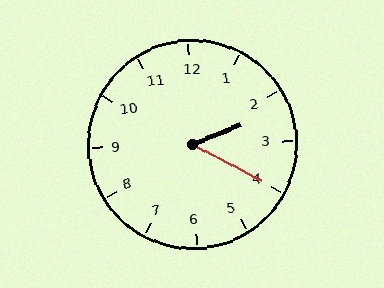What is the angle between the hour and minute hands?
Approximately 50 degrees.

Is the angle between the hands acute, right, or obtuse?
It is acute.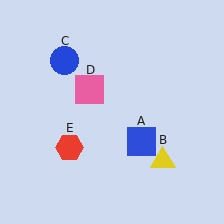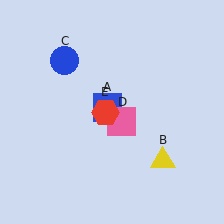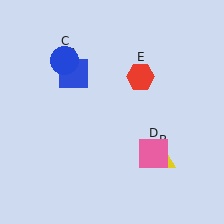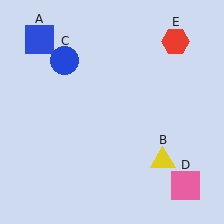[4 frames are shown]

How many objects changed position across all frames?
3 objects changed position: blue square (object A), pink square (object D), red hexagon (object E).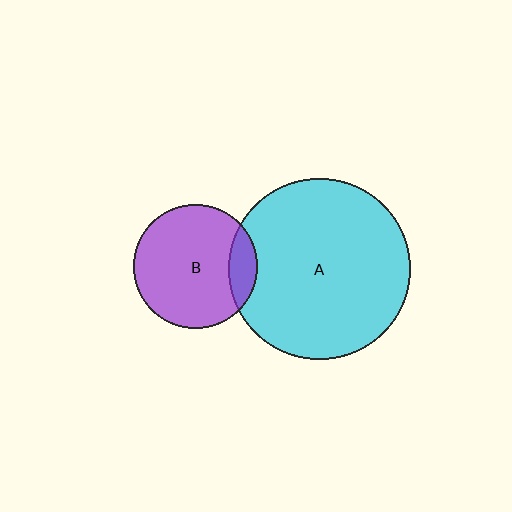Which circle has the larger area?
Circle A (cyan).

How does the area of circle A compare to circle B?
Approximately 2.1 times.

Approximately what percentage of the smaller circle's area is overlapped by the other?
Approximately 15%.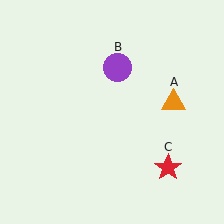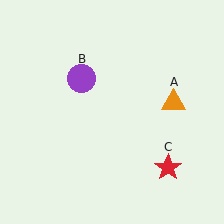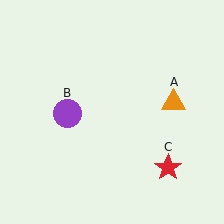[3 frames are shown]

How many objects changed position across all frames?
1 object changed position: purple circle (object B).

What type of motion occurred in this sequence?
The purple circle (object B) rotated counterclockwise around the center of the scene.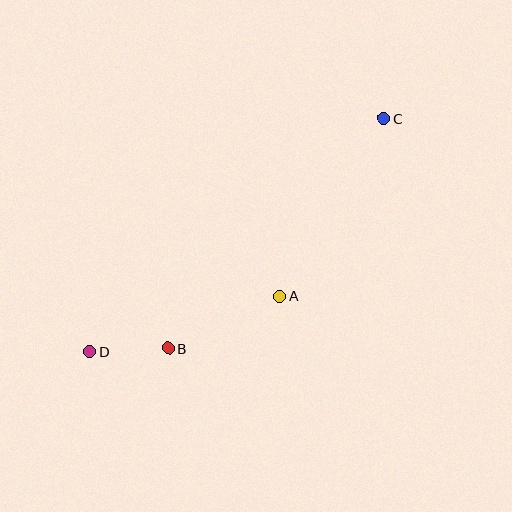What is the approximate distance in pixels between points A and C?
The distance between A and C is approximately 206 pixels.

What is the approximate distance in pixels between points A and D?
The distance between A and D is approximately 198 pixels.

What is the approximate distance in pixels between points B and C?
The distance between B and C is approximately 315 pixels.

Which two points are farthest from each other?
Points C and D are farthest from each other.